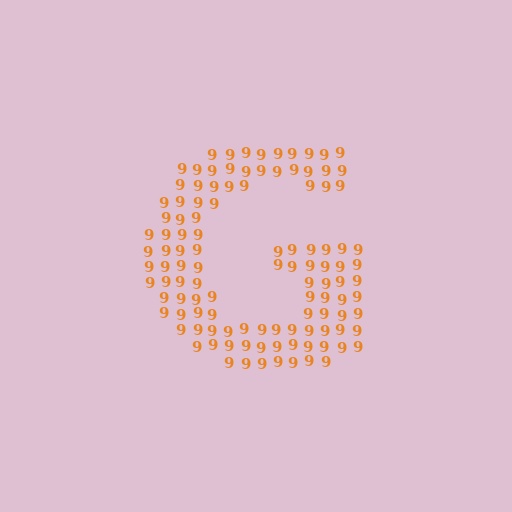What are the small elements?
The small elements are digit 9's.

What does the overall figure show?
The overall figure shows the letter G.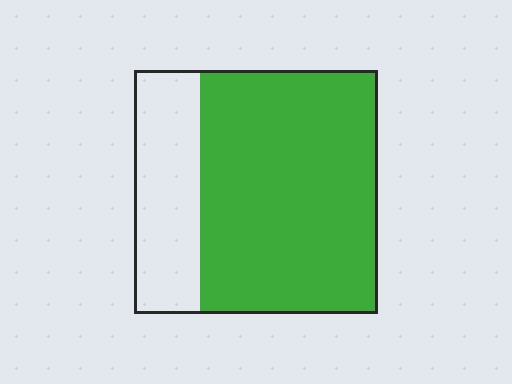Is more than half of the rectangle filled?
Yes.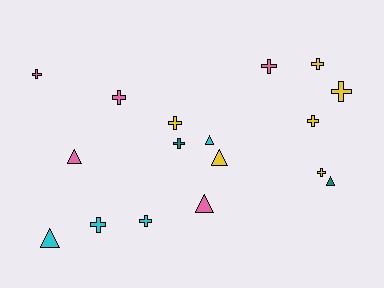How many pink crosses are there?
There are 3 pink crosses.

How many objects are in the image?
There are 17 objects.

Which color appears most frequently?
Yellow, with 6 objects.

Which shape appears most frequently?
Cross, with 11 objects.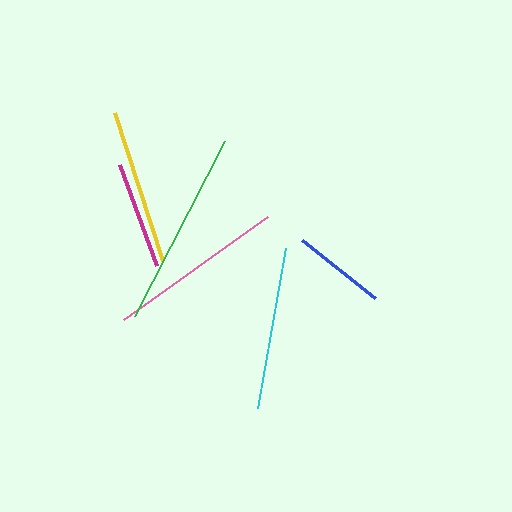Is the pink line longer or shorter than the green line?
The green line is longer than the pink line.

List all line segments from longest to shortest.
From longest to shortest: green, pink, cyan, yellow, magenta, blue.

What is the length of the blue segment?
The blue segment is approximately 93 pixels long.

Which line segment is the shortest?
The blue line is the shortest at approximately 93 pixels.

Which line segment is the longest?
The green line is the longest at approximately 197 pixels.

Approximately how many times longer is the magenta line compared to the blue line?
The magenta line is approximately 1.2 times the length of the blue line.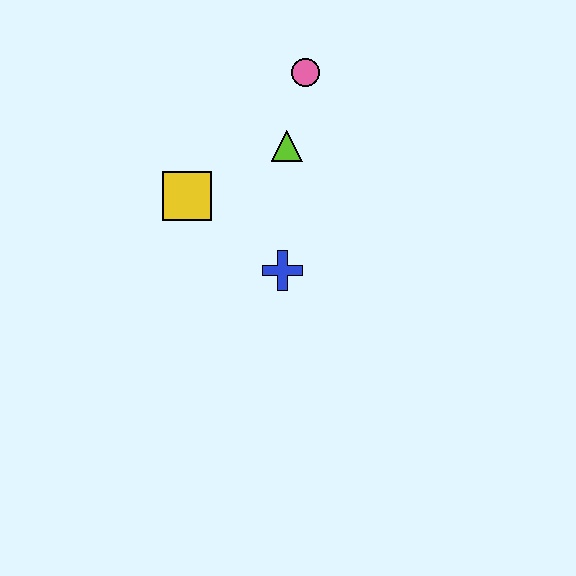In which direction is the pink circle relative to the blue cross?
The pink circle is above the blue cross.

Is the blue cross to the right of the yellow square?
Yes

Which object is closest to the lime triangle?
The pink circle is closest to the lime triangle.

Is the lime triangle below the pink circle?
Yes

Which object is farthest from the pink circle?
The blue cross is farthest from the pink circle.